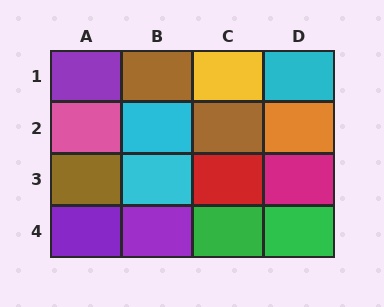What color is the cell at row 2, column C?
Brown.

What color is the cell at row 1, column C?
Yellow.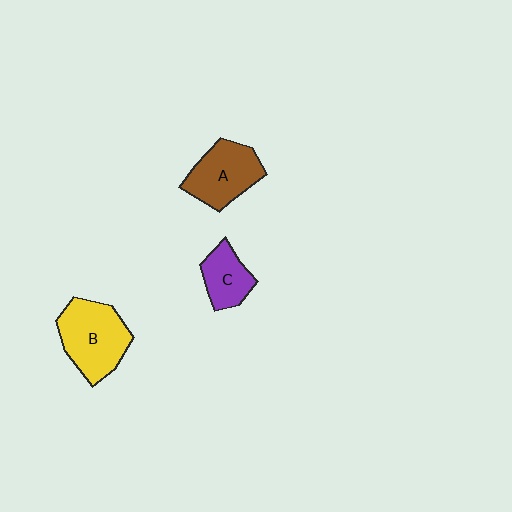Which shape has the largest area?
Shape B (yellow).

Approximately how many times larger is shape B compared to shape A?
Approximately 1.2 times.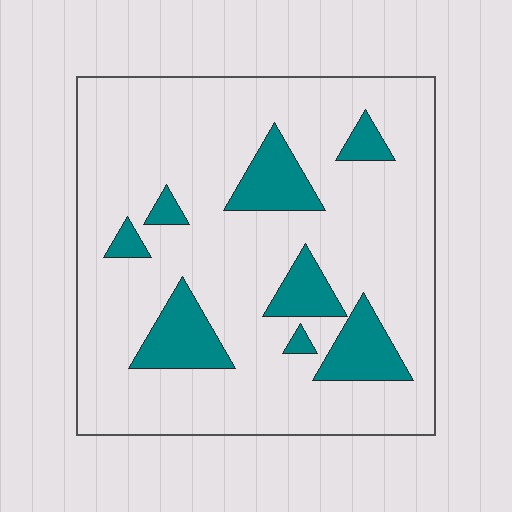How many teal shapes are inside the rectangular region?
8.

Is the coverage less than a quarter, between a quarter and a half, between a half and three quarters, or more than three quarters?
Less than a quarter.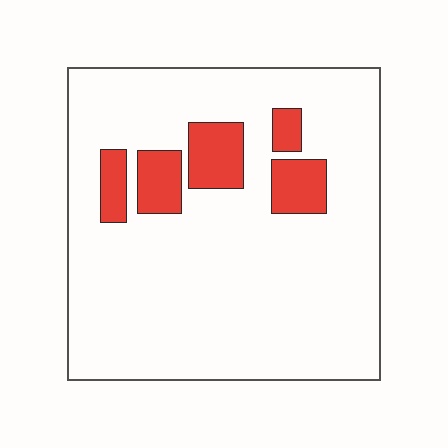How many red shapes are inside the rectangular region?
5.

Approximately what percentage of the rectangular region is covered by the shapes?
Approximately 15%.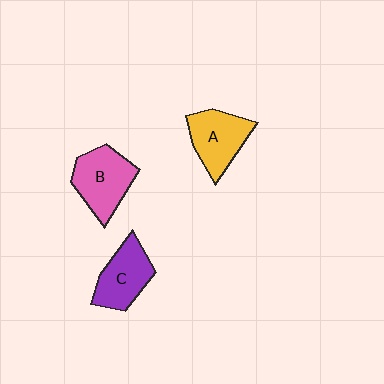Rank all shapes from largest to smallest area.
From largest to smallest: B (pink), A (yellow), C (purple).